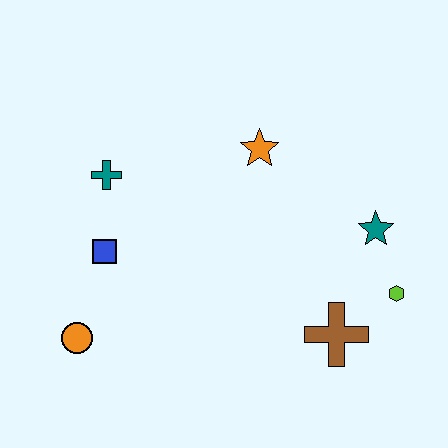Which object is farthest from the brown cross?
The teal cross is farthest from the brown cross.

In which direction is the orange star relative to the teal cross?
The orange star is to the right of the teal cross.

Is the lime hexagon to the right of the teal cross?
Yes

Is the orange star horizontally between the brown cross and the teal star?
No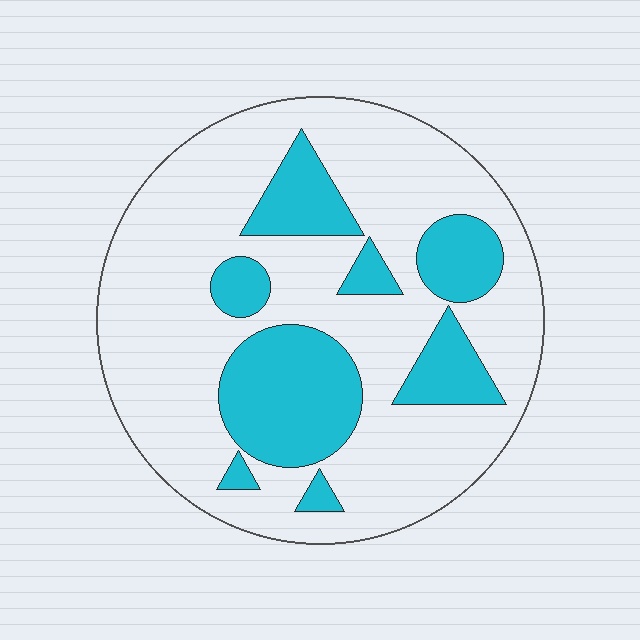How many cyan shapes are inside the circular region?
8.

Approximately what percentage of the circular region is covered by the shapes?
Approximately 25%.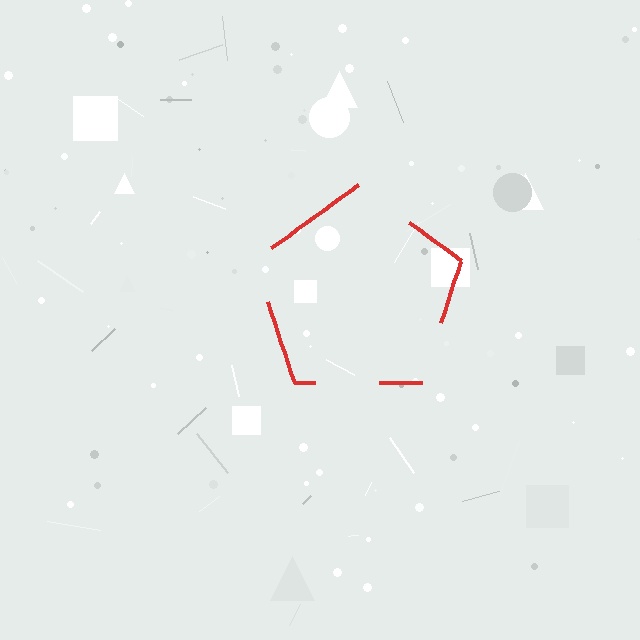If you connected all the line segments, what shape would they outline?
They would outline a pentagon.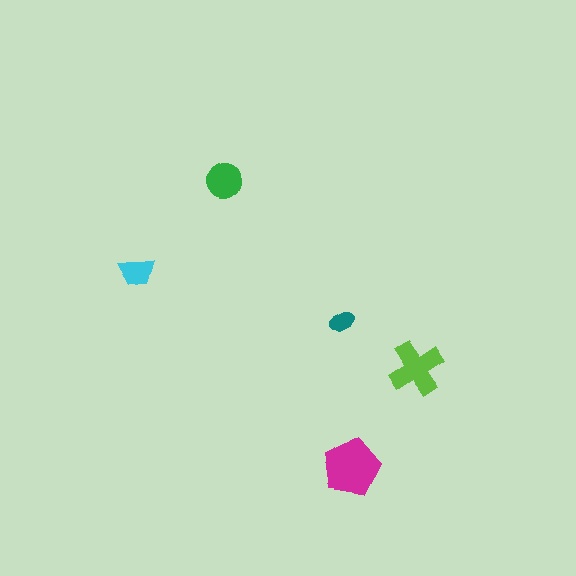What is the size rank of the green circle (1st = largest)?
3rd.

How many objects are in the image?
There are 5 objects in the image.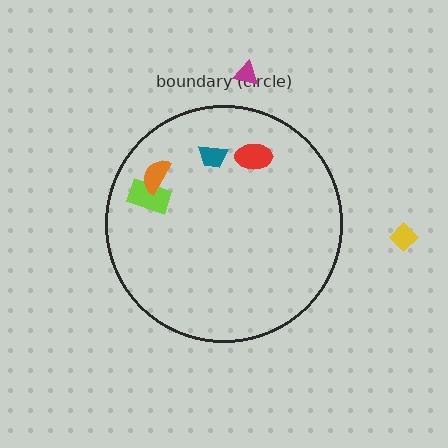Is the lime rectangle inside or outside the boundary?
Inside.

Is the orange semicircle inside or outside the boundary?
Inside.